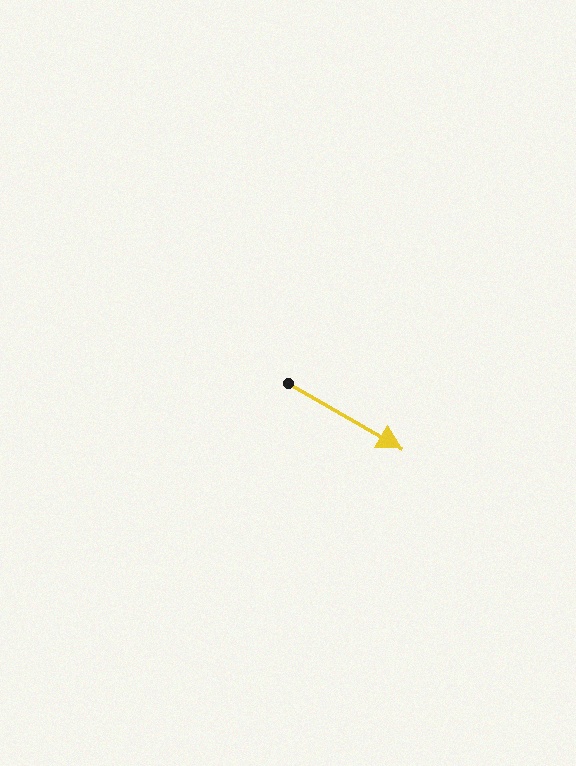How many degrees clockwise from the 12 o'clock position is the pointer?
Approximately 120 degrees.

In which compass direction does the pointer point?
Southeast.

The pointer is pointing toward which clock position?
Roughly 4 o'clock.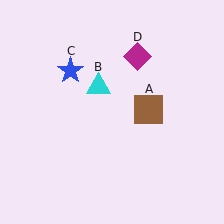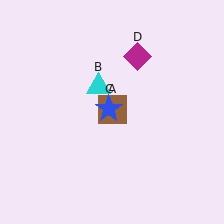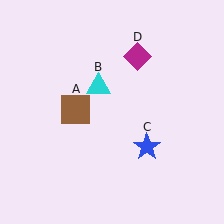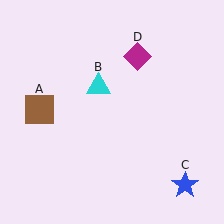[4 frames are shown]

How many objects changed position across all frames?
2 objects changed position: brown square (object A), blue star (object C).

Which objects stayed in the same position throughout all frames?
Cyan triangle (object B) and magenta diamond (object D) remained stationary.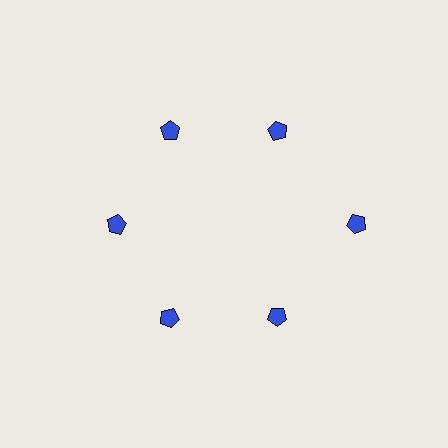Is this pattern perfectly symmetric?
No. The 6 blue pentagons are arranged in a ring, but one element near the 3 o'clock position is pushed outward from the center, breaking the 6-fold rotational symmetry.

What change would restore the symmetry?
The symmetry would be restored by moving it inward, back onto the ring so that all 6 pentagons sit at equal angles and equal distance from the center.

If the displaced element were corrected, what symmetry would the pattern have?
It would have 6-fold rotational symmetry — the pattern would map onto itself every 60 degrees.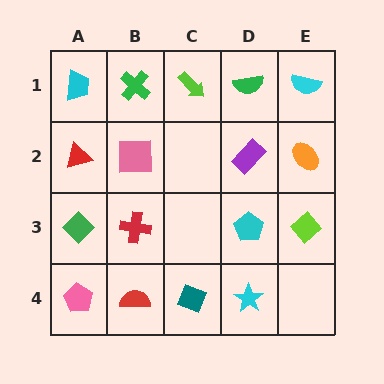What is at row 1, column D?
A green semicircle.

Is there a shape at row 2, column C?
No, that cell is empty.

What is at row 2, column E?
An orange ellipse.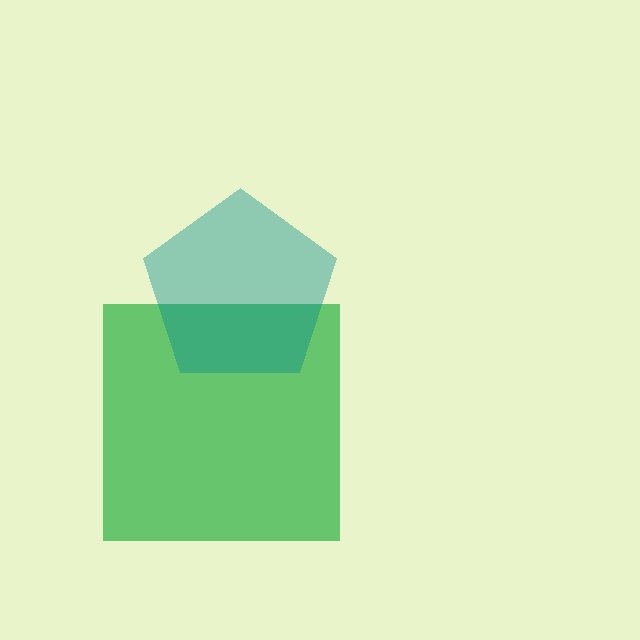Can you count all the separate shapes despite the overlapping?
Yes, there are 2 separate shapes.